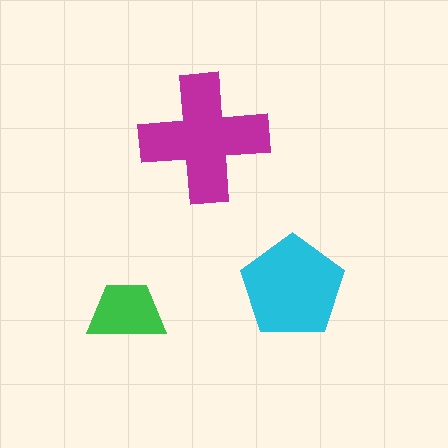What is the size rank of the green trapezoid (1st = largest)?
3rd.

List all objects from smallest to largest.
The green trapezoid, the cyan pentagon, the magenta cross.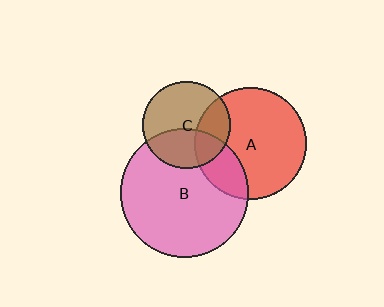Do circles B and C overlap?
Yes.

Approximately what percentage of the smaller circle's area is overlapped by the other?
Approximately 35%.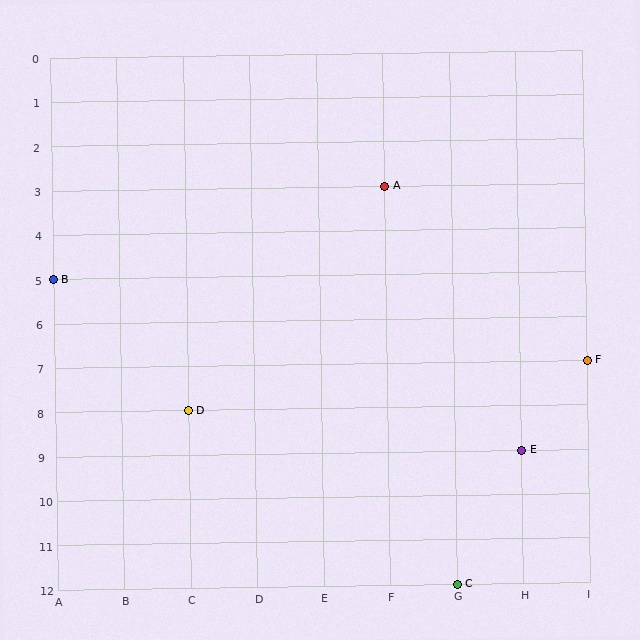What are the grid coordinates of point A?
Point A is at grid coordinates (F, 3).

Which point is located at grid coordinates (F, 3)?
Point A is at (F, 3).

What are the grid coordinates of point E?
Point E is at grid coordinates (H, 9).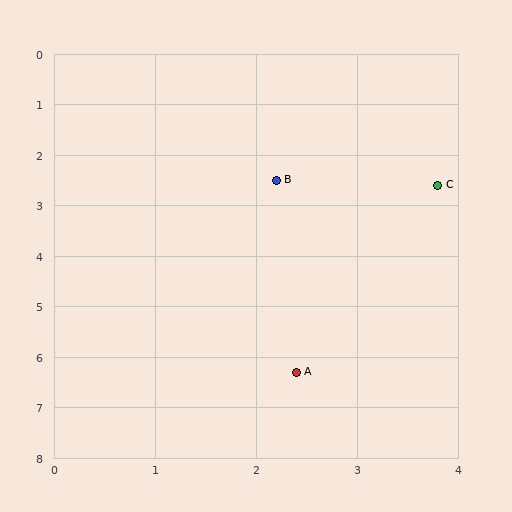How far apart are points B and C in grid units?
Points B and C are about 1.6 grid units apart.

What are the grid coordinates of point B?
Point B is at approximately (2.2, 2.5).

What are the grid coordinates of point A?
Point A is at approximately (2.4, 6.3).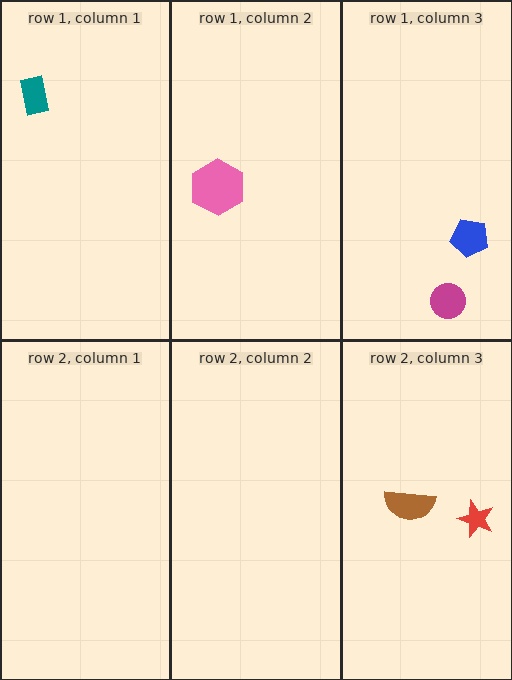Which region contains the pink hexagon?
The row 1, column 2 region.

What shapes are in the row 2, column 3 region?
The brown semicircle, the red star.